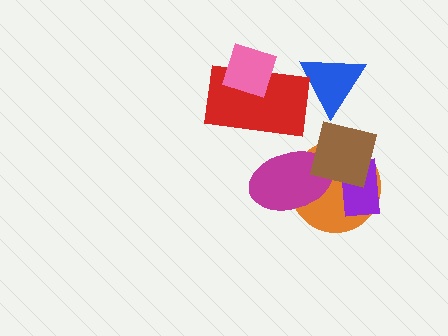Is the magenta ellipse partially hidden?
Yes, it is partially covered by another shape.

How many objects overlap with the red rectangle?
2 objects overlap with the red rectangle.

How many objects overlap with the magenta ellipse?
2 objects overlap with the magenta ellipse.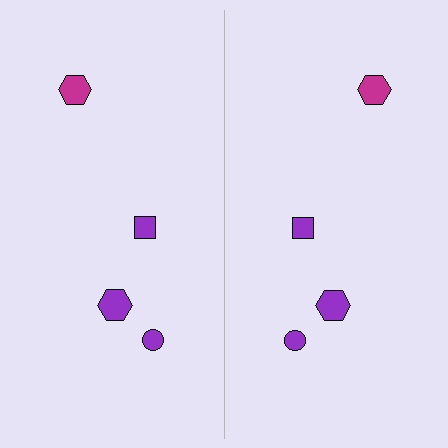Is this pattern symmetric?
Yes, this pattern has bilateral (reflection) symmetry.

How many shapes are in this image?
There are 8 shapes in this image.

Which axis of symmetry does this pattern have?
The pattern has a vertical axis of symmetry running through the center of the image.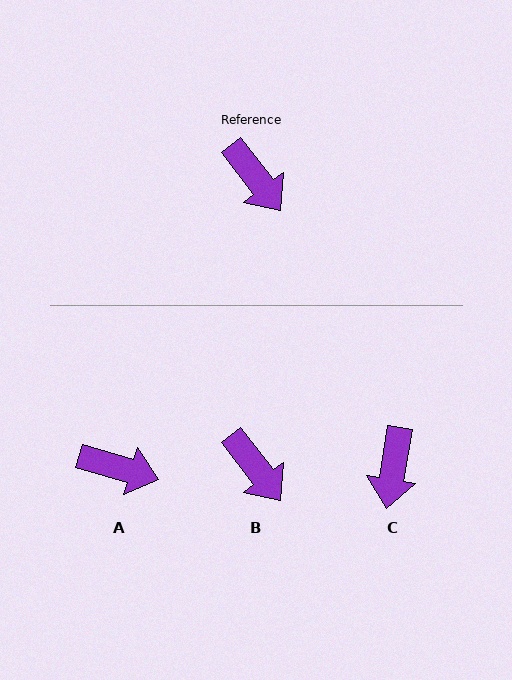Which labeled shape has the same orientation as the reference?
B.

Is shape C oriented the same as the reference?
No, it is off by about 47 degrees.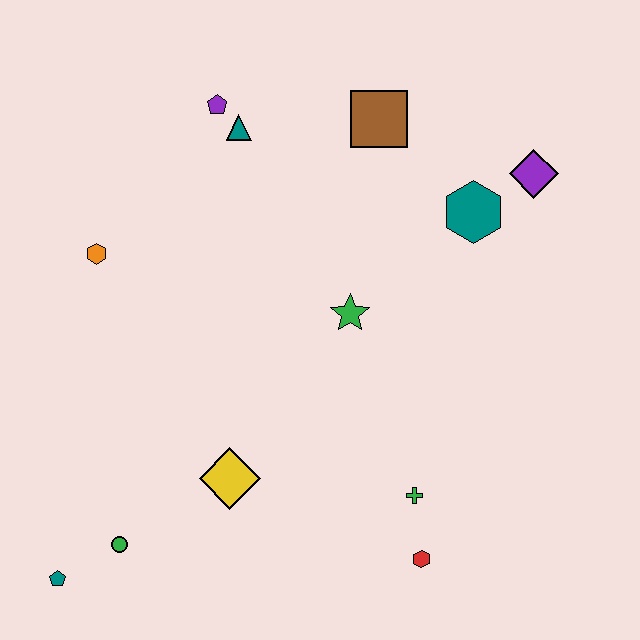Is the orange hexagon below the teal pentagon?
No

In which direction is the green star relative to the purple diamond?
The green star is to the left of the purple diamond.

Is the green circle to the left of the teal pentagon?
No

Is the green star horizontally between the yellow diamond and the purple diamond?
Yes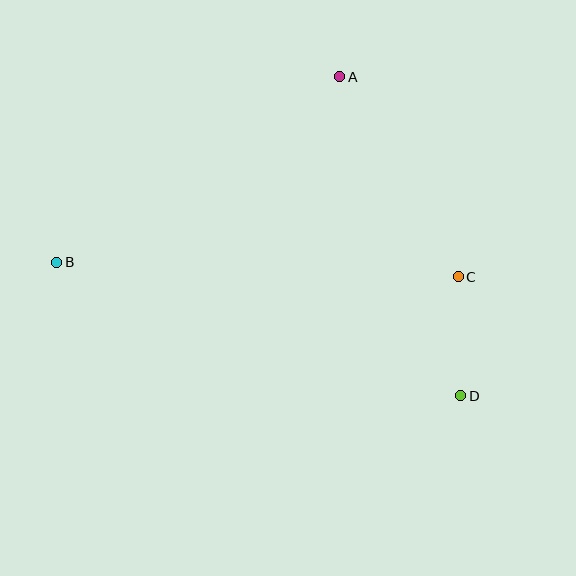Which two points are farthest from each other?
Points B and D are farthest from each other.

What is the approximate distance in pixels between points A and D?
The distance between A and D is approximately 341 pixels.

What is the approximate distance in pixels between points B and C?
The distance between B and C is approximately 402 pixels.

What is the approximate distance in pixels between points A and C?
The distance between A and C is approximately 233 pixels.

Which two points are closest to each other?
Points C and D are closest to each other.